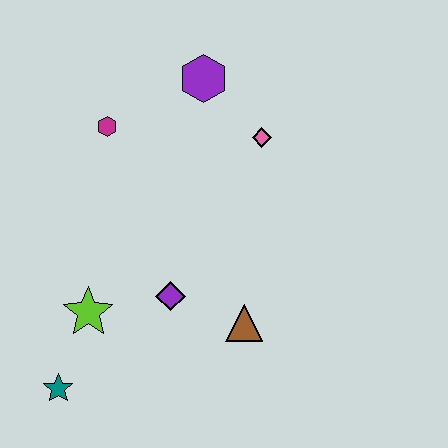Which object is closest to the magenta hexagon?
The purple hexagon is closest to the magenta hexagon.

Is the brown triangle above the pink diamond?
No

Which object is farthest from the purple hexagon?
The teal star is farthest from the purple hexagon.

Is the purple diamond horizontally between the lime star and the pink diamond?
Yes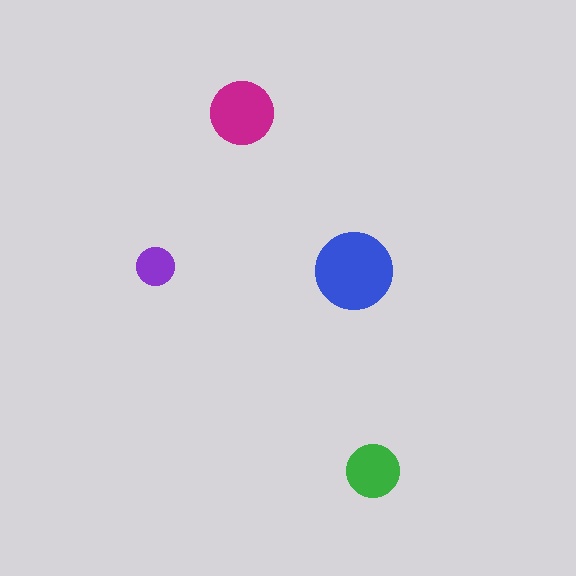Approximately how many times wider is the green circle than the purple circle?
About 1.5 times wider.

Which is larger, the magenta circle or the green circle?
The magenta one.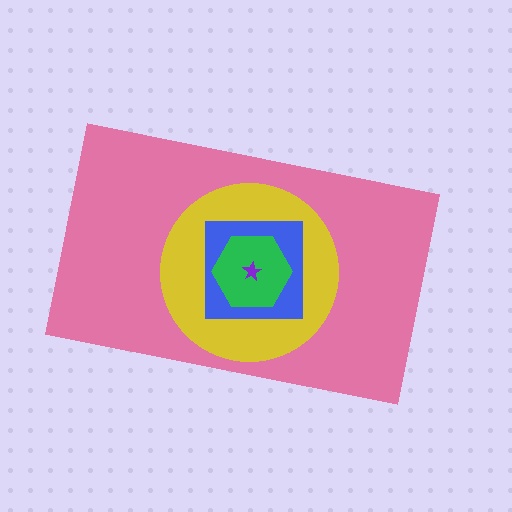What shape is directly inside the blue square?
The green hexagon.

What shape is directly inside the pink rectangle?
The yellow circle.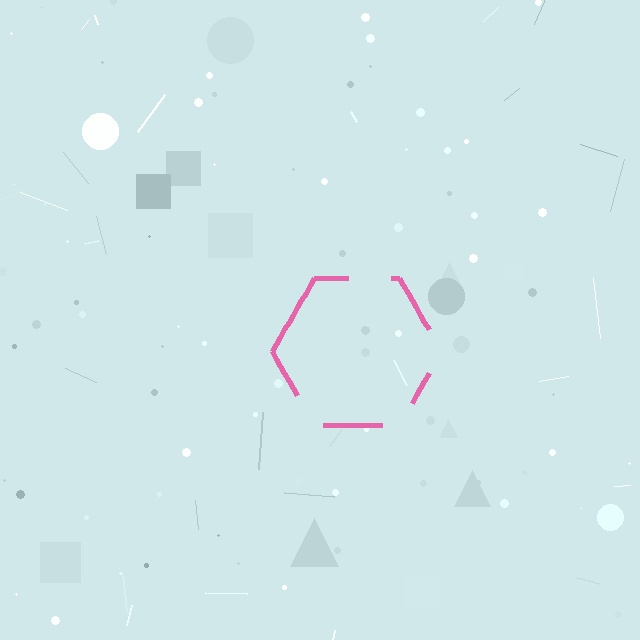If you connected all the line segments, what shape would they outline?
They would outline a hexagon.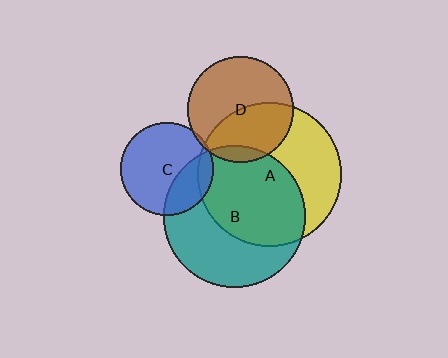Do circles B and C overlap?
Yes.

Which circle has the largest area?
Circle A (yellow).